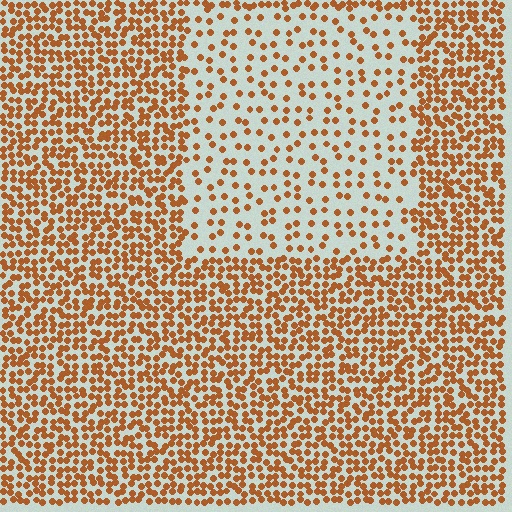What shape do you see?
I see a rectangle.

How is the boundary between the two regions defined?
The boundary is defined by a change in element density (approximately 2.5x ratio). All elements are the same color, size, and shape.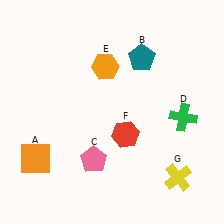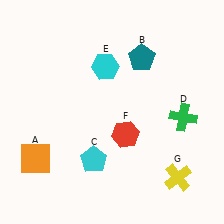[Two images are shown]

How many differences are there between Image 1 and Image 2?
There are 2 differences between the two images.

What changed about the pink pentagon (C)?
In Image 1, C is pink. In Image 2, it changed to cyan.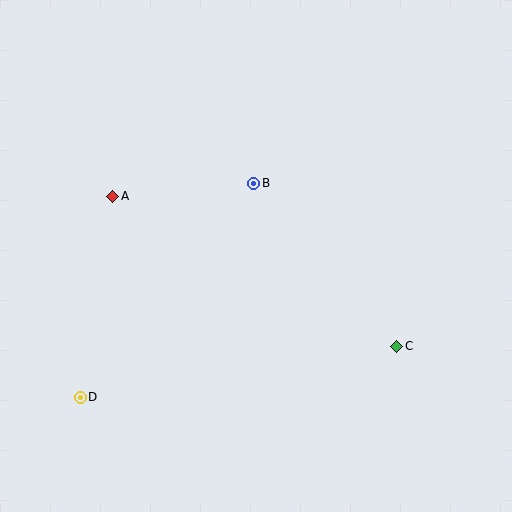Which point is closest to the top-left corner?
Point A is closest to the top-left corner.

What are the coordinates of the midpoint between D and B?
The midpoint between D and B is at (167, 290).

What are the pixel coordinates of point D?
Point D is at (80, 397).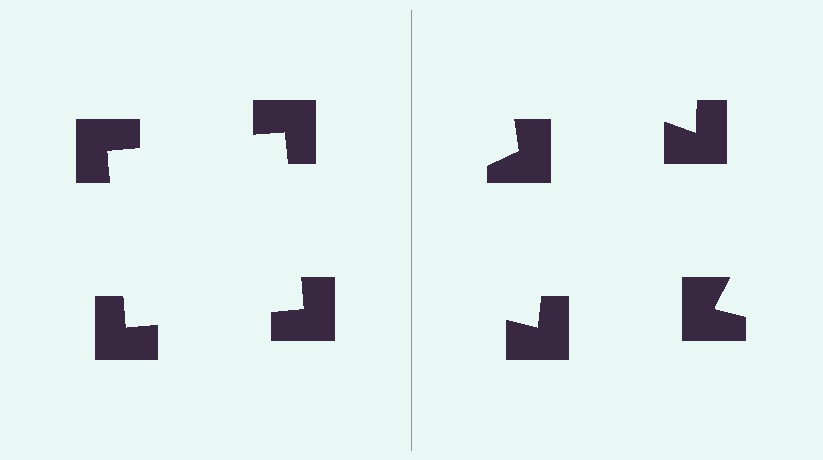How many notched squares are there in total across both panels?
8 — 4 on each side.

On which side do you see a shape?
An illusory square appears on the left side. On the right side the wedge cuts are rotated, so no coherent shape forms.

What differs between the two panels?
The notched squares are positioned identically on both sides; only the wedge orientations differ. On the left they align to a square; on the right they are misaligned.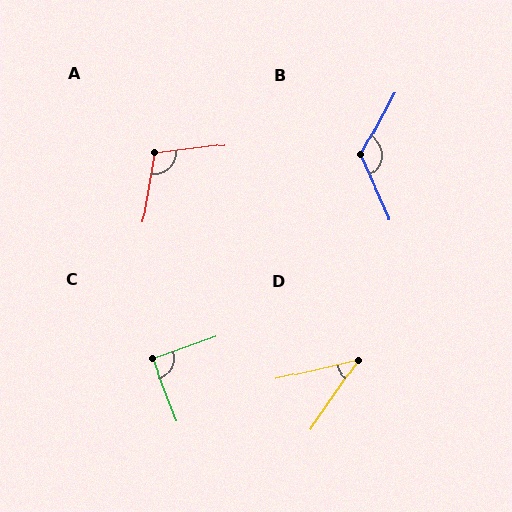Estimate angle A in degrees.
Approximately 107 degrees.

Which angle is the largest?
B, at approximately 127 degrees.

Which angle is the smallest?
D, at approximately 42 degrees.